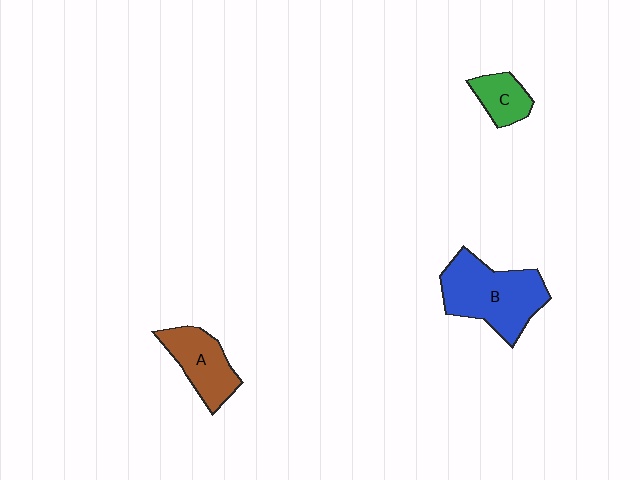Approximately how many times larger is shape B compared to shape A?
Approximately 1.6 times.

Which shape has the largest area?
Shape B (blue).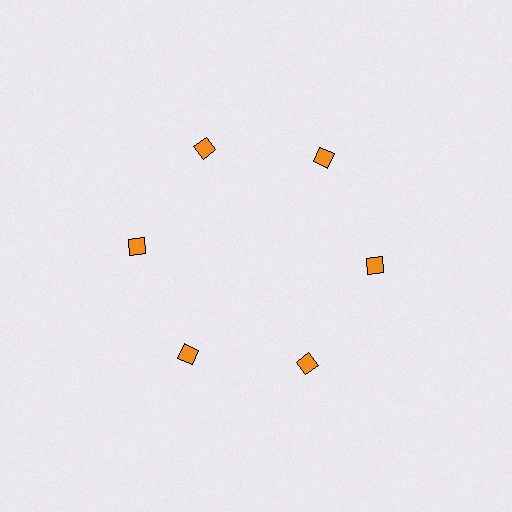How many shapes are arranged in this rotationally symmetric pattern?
There are 6 shapes, arranged in 6 groups of 1.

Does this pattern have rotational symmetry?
Yes, this pattern has 6-fold rotational symmetry. It looks the same after rotating 60 degrees around the center.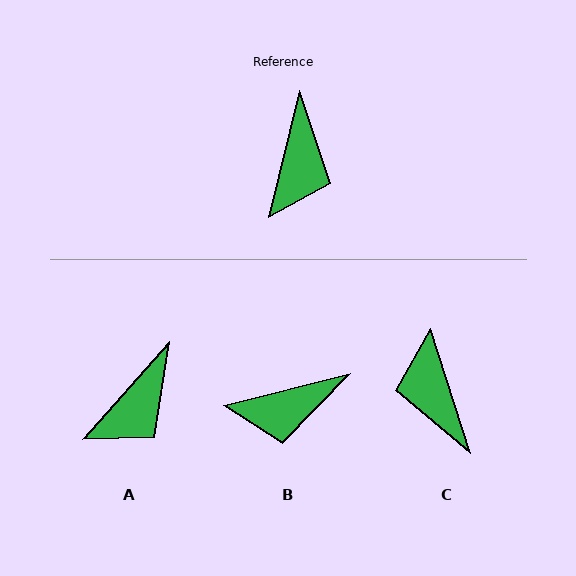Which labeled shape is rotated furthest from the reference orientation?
C, about 148 degrees away.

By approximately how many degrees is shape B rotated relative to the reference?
Approximately 62 degrees clockwise.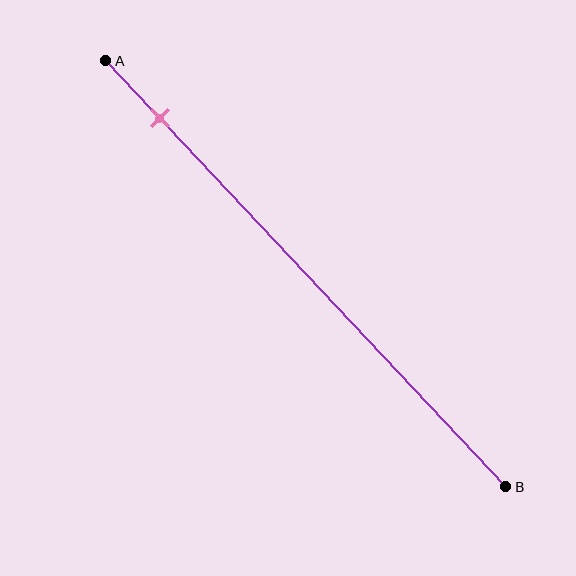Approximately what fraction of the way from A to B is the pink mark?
The pink mark is approximately 15% of the way from A to B.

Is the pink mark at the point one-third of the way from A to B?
No, the mark is at about 15% from A, not at the 33% one-third point.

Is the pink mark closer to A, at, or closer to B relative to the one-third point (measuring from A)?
The pink mark is closer to point A than the one-third point of segment AB.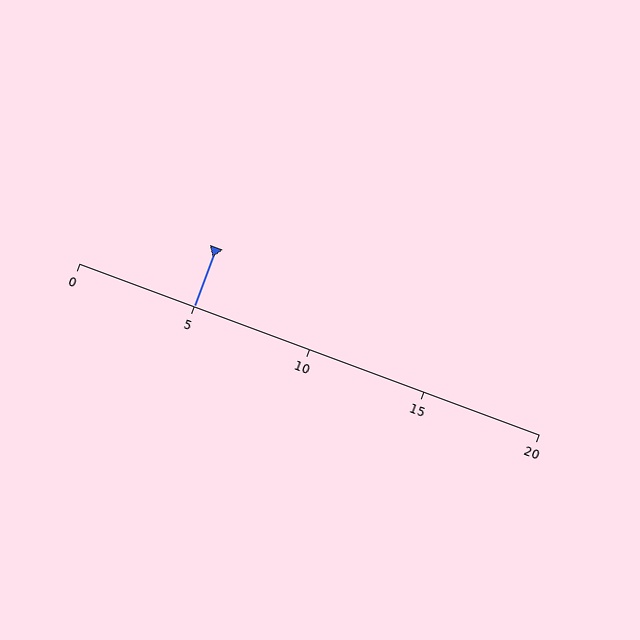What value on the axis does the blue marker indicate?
The marker indicates approximately 5.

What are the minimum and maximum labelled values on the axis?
The axis runs from 0 to 20.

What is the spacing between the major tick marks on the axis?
The major ticks are spaced 5 apart.